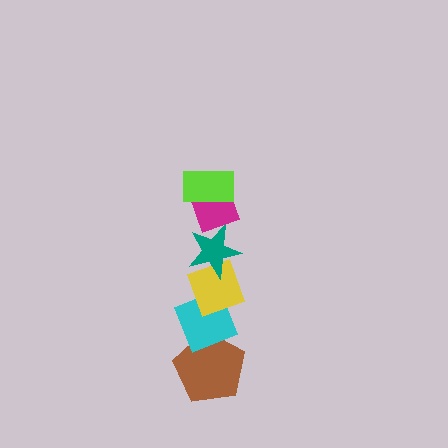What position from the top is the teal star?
The teal star is 3rd from the top.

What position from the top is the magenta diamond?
The magenta diamond is 2nd from the top.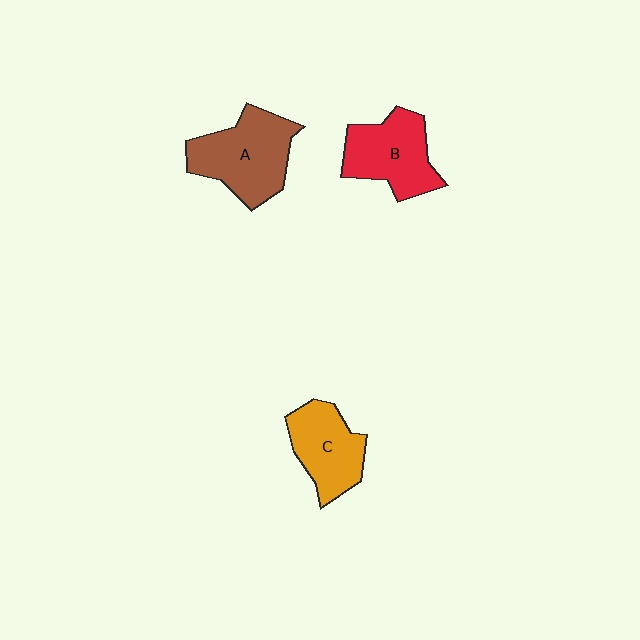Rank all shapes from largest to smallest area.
From largest to smallest: A (brown), B (red), C (orange).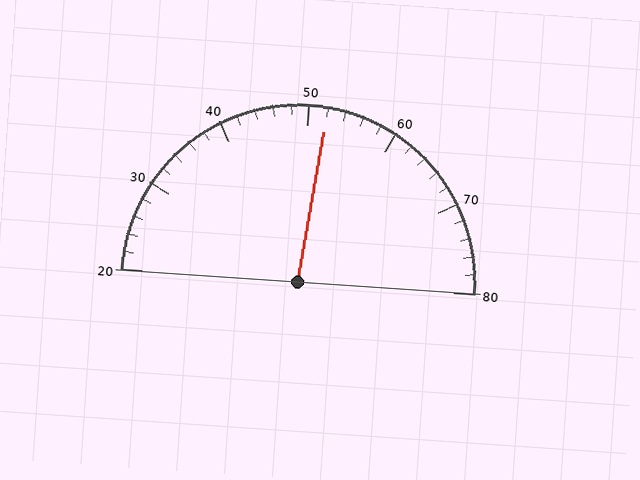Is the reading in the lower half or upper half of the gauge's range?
The reading is in the upper half of the range (20 to 80).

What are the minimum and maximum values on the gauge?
The gauge ranges from 20 to 80.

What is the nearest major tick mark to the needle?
The nearest major tick mark is 50.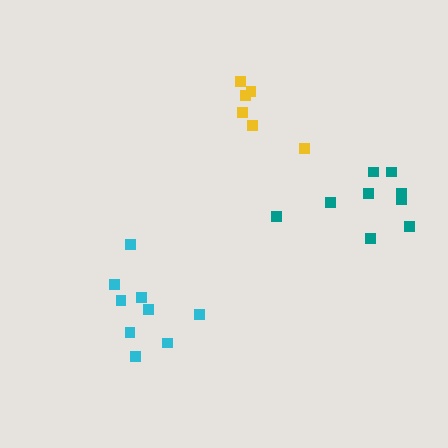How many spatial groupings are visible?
There are 3 spatial groupings.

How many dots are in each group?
Group 1: 9 dots, Group 2: 9 dots, Group 3: 6 dots (24 total).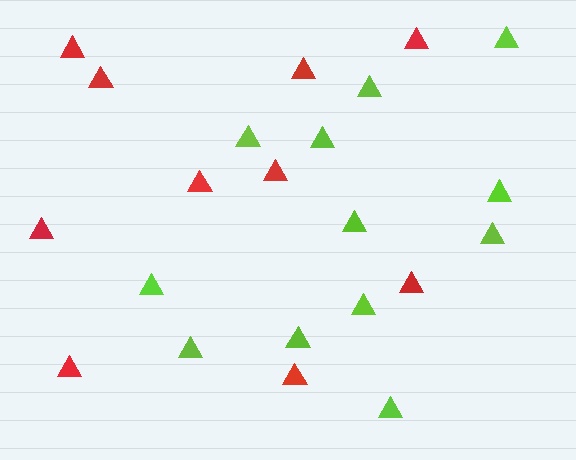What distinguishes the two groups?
There are 2 groups: one group of lime triangles (12) and one group of red triangles (10).